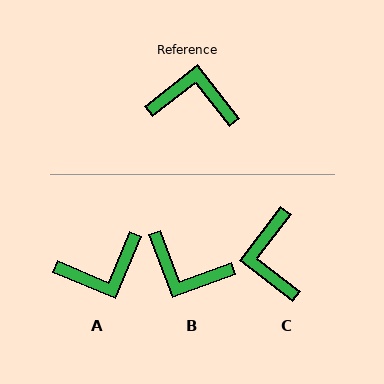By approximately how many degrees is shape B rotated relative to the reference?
Approximately 162 degrees counter-clockwise.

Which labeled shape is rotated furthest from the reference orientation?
B, about 162 degrees away.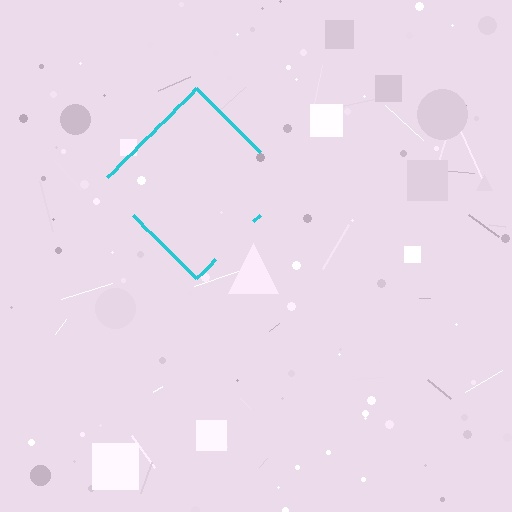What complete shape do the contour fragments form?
The contour fragments form a diamond.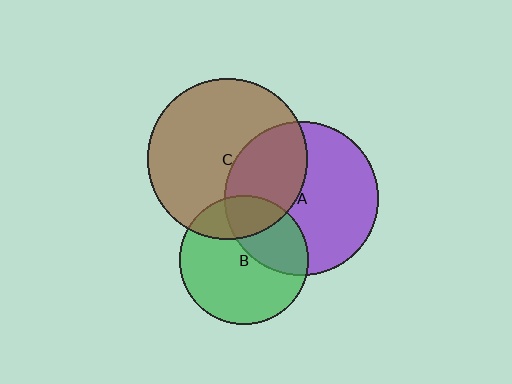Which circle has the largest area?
Circle C (brown).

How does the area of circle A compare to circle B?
Approximately 1.4 times.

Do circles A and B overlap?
Yes.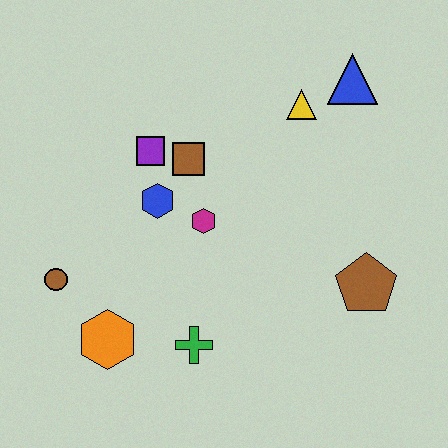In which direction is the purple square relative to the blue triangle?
The purple square is to the left of the blue triangle.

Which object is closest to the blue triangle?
The yellow triangle is closest to the blue triangle.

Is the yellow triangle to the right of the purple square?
Yes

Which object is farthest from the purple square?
The brown pentagon is farthest from the purple square.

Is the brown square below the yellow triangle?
Yes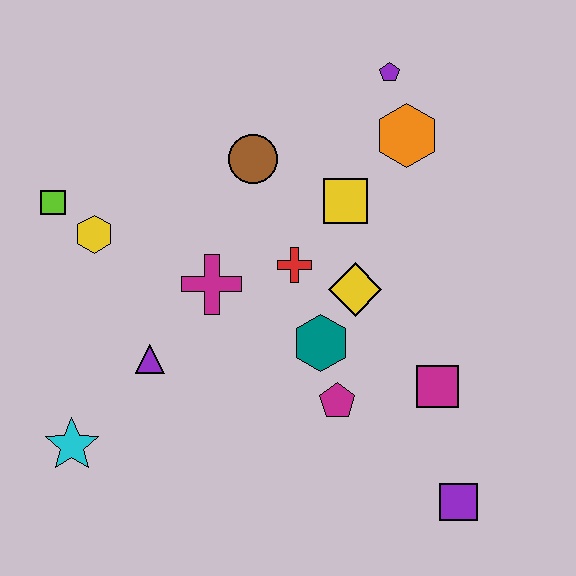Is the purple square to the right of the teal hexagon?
Yes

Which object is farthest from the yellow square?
The cyan star is farthest from the yellow square.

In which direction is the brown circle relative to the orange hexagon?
The brown circle is to the left of the orange hexagon.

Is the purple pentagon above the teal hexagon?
Yes